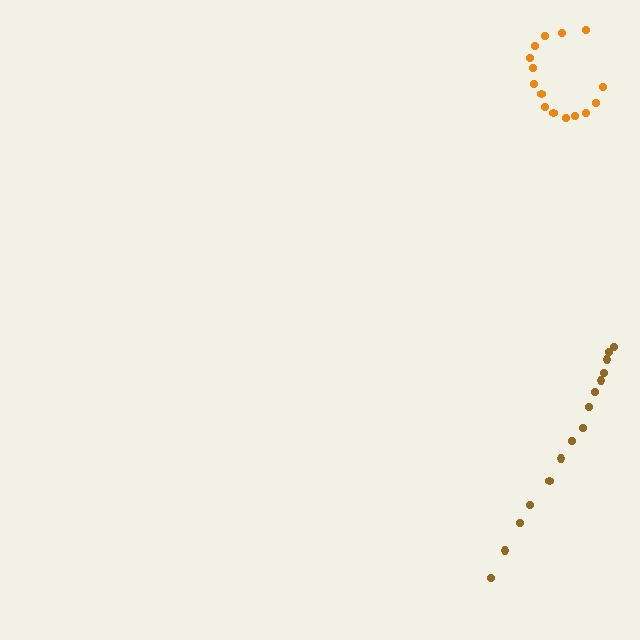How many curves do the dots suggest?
There are 2 distinct paths.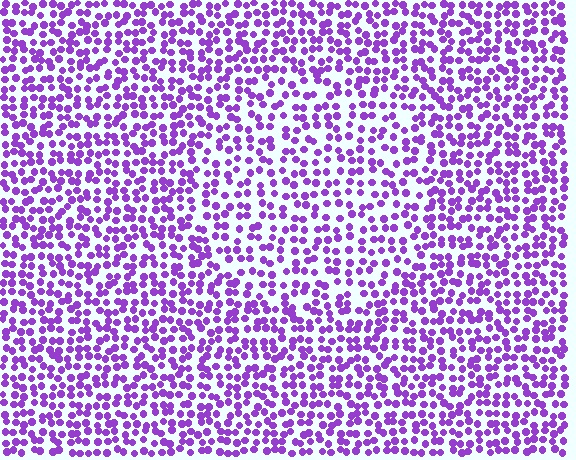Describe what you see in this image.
The image contains small purple elements arranged at two different densities. A circle-shaped region is visible where the elements are less densely packed than the surrounding area.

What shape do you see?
I see a circle.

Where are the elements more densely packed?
The elements are more densely packed outside the circle boundary.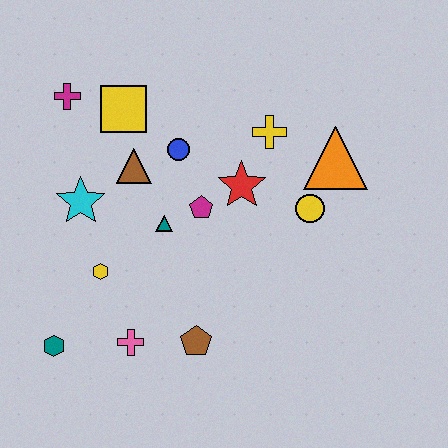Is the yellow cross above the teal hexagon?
Yes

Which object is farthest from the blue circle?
The teal hexagon is farthest from the blue circle.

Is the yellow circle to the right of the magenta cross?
Yes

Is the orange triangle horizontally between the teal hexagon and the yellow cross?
No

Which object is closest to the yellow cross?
The red star is closest to the yellow cross.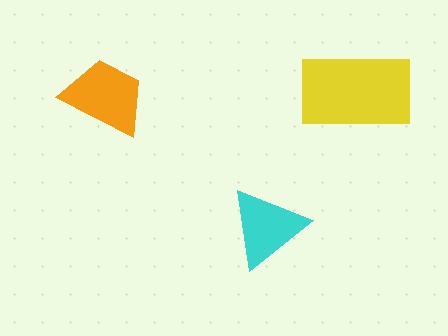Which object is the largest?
The yellow rectangle.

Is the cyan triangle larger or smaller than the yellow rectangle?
Smaller.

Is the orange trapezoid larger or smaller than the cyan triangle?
Larger.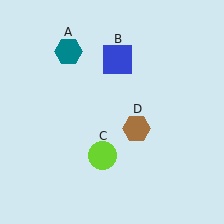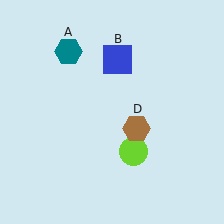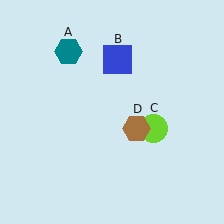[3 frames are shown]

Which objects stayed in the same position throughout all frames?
Teal hexagon (object A) and blue square (object B) and brown hexagon (object D) remained stationary.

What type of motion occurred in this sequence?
The lime circle (object C) rotated counterclockwise around the center of the scene.